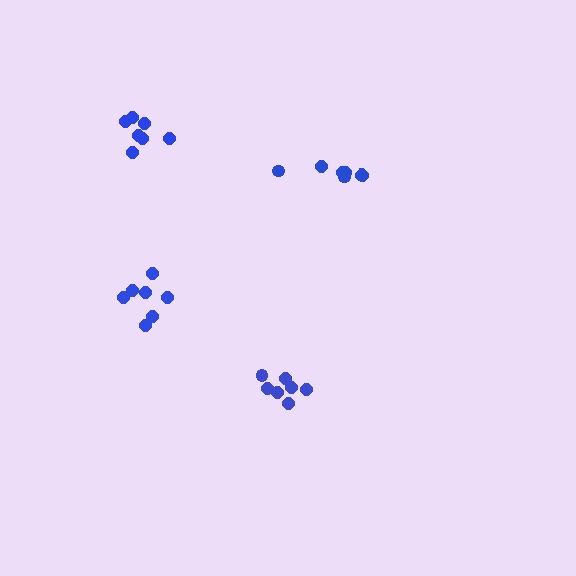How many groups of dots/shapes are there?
There are 4 groups.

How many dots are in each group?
Group 1: 7 dots, Group 2: 7 dots, Group 3: 7 dots, Group 4: 7 dots (28 total).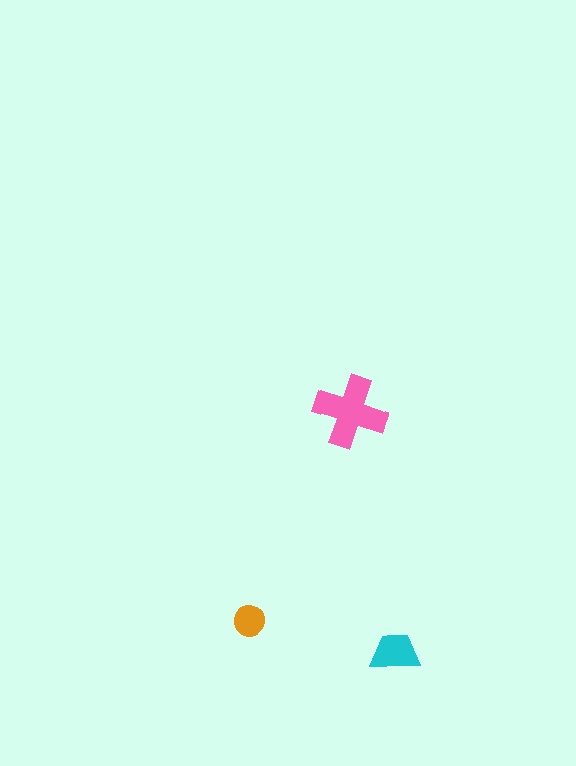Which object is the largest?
The pink cross.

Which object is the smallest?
The orange circle.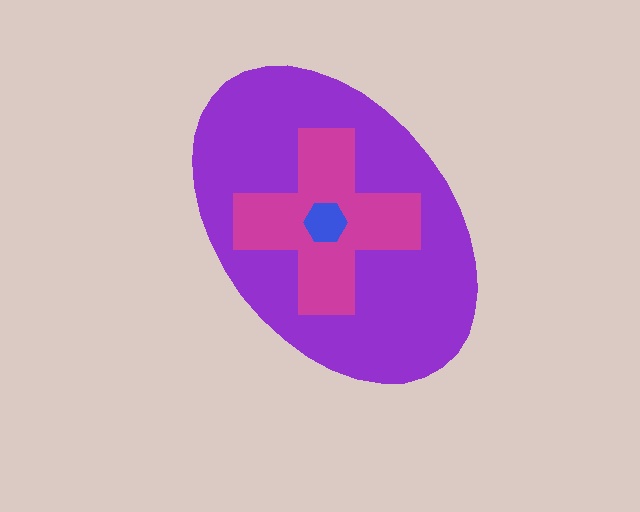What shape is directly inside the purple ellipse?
The magenta cross.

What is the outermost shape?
The purple ellipse.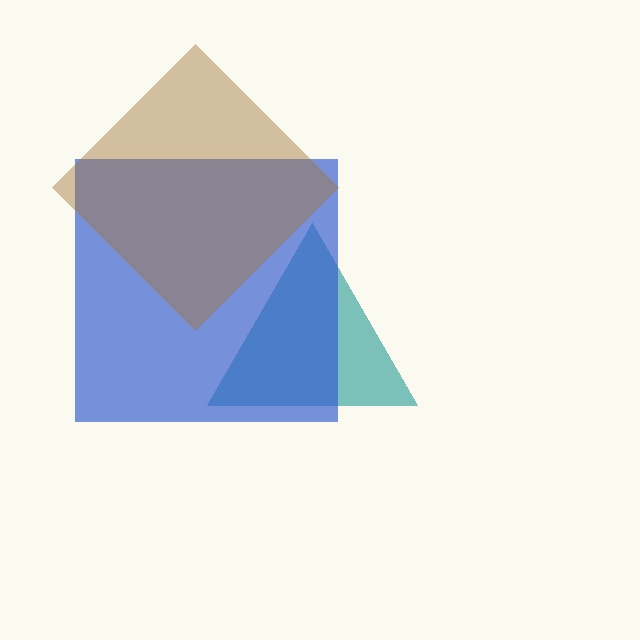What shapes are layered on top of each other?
The layered shapes are: a teal triangle, a blue square, a brown diamond.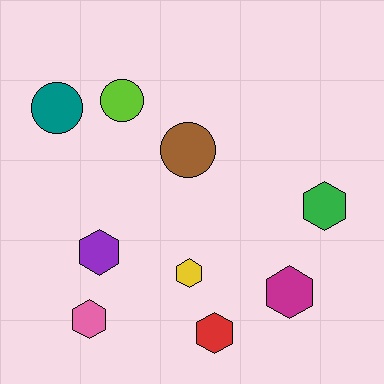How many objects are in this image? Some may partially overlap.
There are 9 objects.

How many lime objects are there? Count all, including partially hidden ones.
There is 1 lime object.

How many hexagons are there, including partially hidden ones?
There are 6 hexagons.